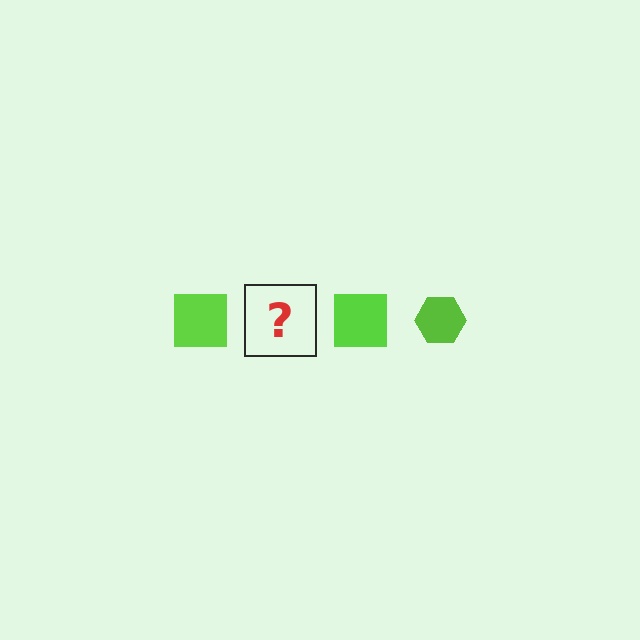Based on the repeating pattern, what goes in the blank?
The blank should be a lime hexagon.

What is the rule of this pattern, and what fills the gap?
The rule is that the pattern cycles through square, hexagon shapes in lime. The gap should be filled with a lime hexagon.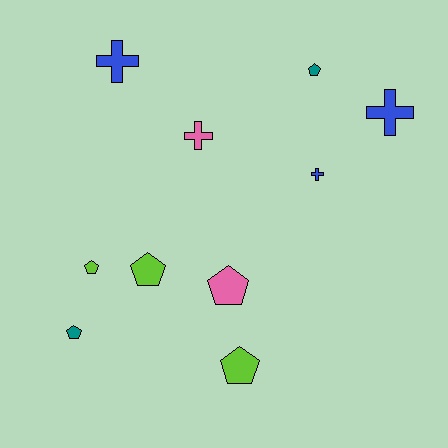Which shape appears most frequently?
Pentagon, with 6 objects.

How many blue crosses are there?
There are 3 blue crosses.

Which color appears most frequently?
Lime, with 3 objects.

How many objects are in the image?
There are 10 objects.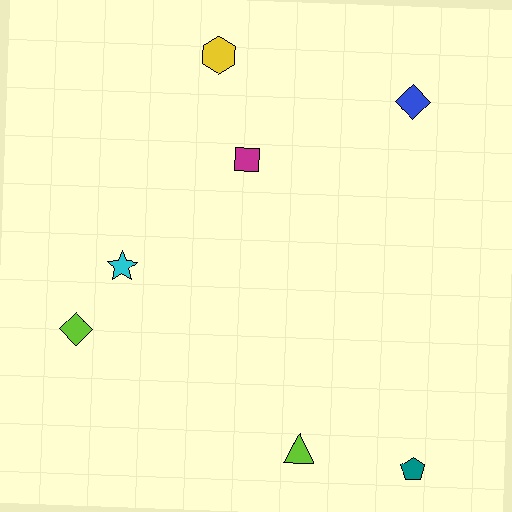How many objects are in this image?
There are 7 objects.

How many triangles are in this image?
There is 1 triangle.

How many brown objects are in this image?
There are no brown objects.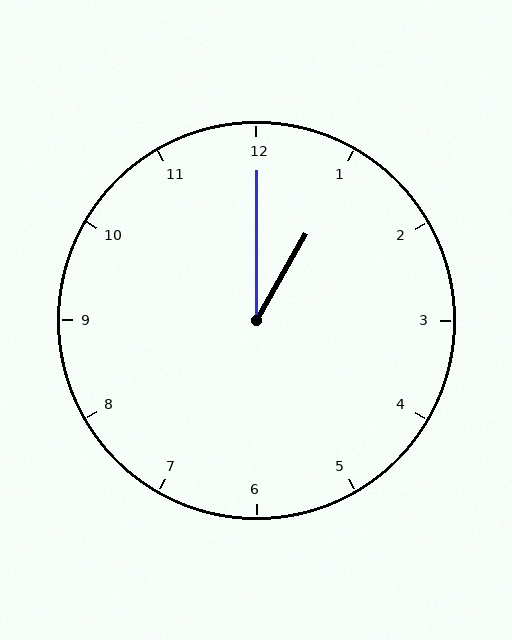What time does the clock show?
1:00.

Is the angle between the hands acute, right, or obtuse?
It is acute.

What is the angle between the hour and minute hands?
Approximately 30 degrees.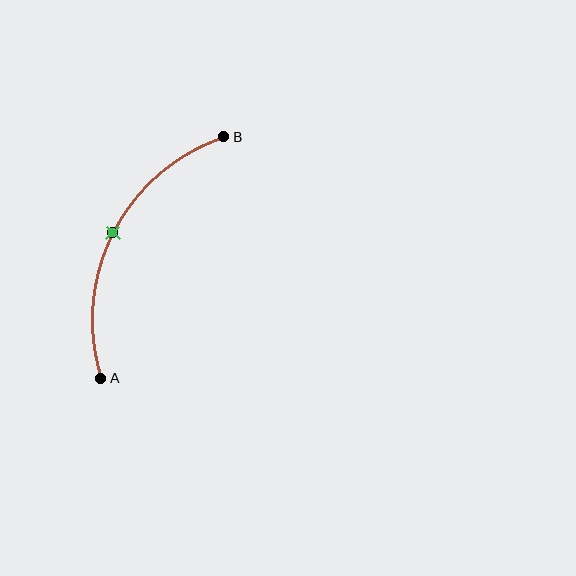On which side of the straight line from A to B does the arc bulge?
The arc bulges to the left of the straight line connecting A and B.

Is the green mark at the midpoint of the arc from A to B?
Yes. The green mark lies on the arc at equal arc-length from both A and B — it is the arc midpoint.